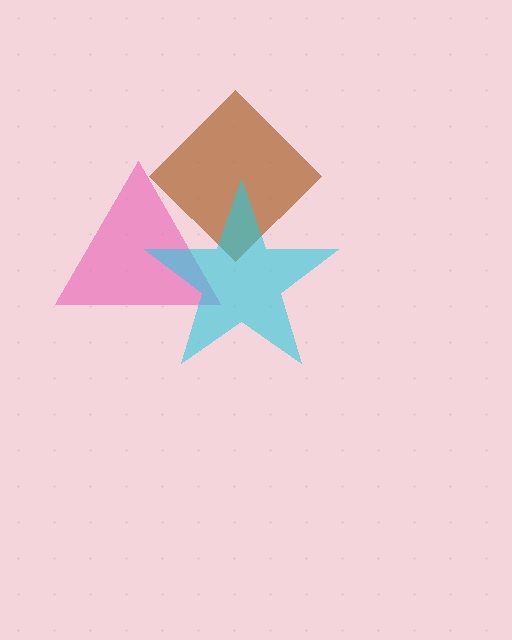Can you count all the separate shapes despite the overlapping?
Yes, there are 3 separate shapes.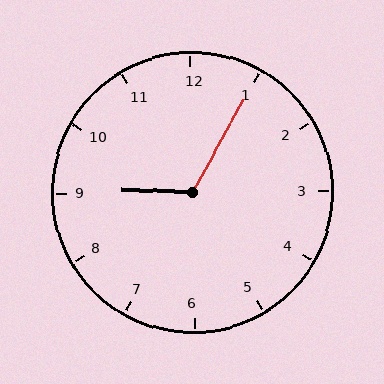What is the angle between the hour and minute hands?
Approximately 118 degrees.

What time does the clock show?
9:05.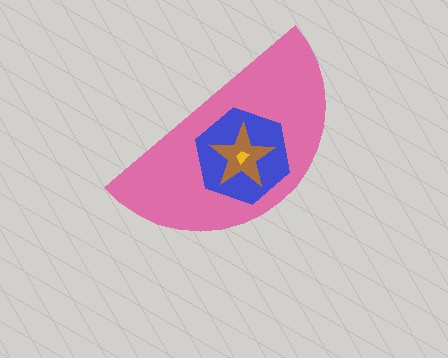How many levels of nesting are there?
4.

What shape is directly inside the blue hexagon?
The brown star.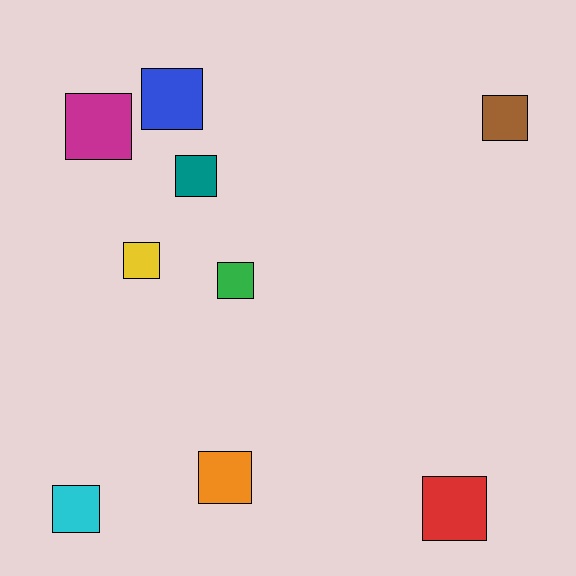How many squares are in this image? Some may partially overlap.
There are 9 squares.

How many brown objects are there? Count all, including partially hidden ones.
There is 1 brown object.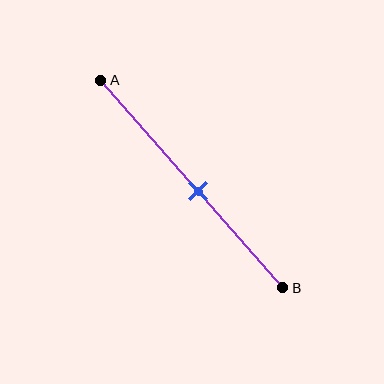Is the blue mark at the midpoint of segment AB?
No, the mark is at about 55% from A, not at the 50% midpoint.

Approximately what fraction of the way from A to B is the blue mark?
The blue mark is approximately 55% of the way from A to B.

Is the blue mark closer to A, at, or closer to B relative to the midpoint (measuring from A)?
The blue mark is closer to point B than the midpoint of segment AB.